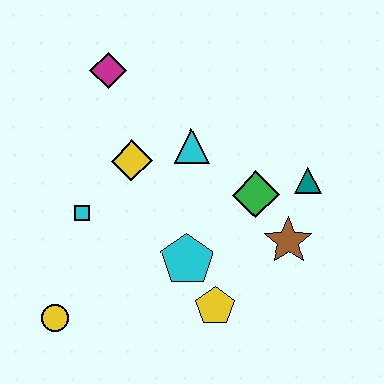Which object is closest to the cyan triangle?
The yellow diamond is closest to the cyan triangle.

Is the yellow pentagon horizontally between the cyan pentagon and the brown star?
Yes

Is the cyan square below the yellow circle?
No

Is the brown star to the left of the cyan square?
No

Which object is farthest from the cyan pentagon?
The magenta diamond is farthest from the cyan pentagon.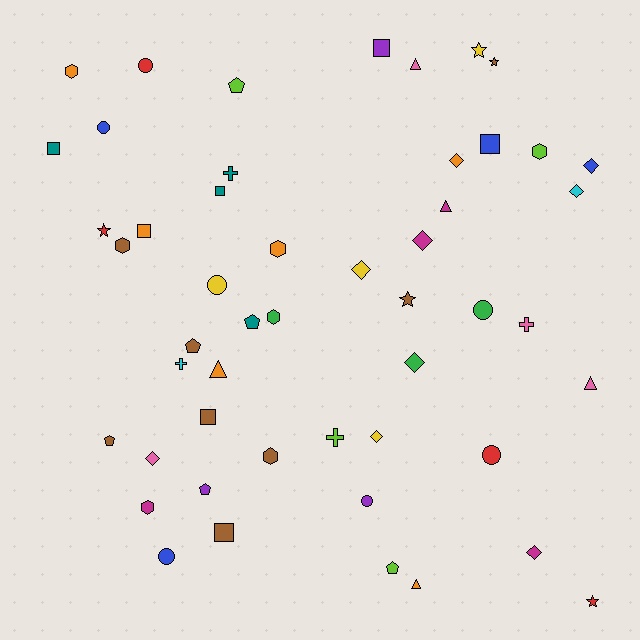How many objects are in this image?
There are 50 objects.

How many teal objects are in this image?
There are 4 teal objects.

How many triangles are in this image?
There are 5 triangles.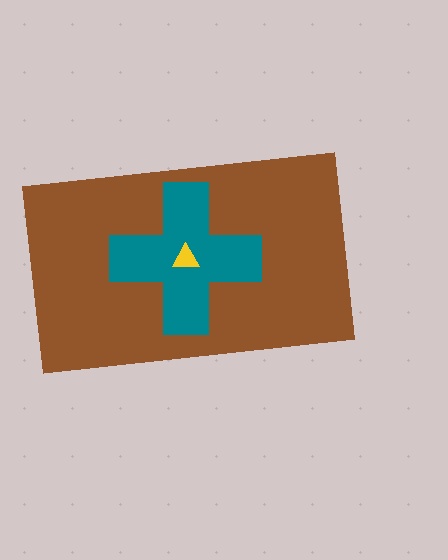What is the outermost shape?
The brown rectangle.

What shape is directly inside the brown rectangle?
The teal cross.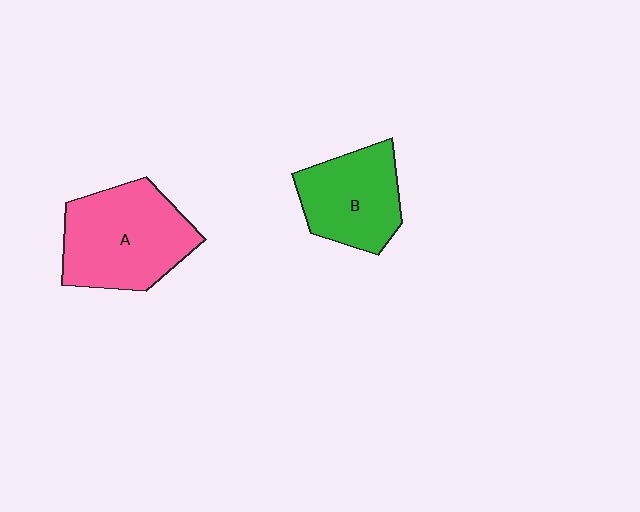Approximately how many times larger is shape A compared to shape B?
Approximately 1.3 times.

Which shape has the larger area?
Shape A (pink).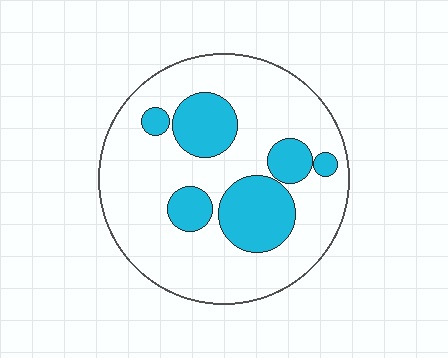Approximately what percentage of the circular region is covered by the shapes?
Approximately 25%.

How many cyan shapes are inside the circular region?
6.